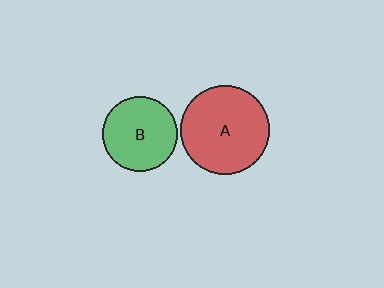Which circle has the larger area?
Circle A (red).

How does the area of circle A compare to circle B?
Approximately 1.4 times.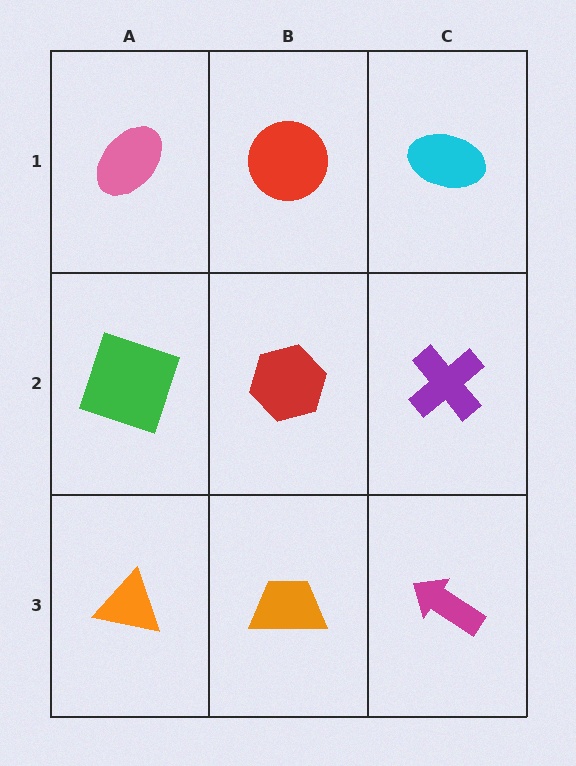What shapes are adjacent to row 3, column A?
A green square (row 2, column A), an orange trapezoid (row 3, column B).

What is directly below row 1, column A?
A green square.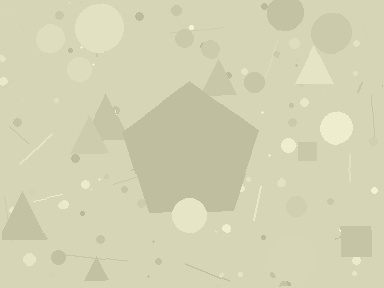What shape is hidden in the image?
A pentagon is hidden in the image.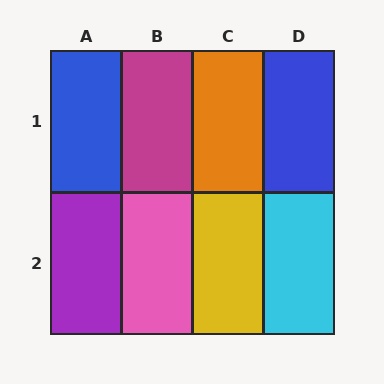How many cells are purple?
1 cell is purple.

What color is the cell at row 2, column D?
Cyan.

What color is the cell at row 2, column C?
Yellow.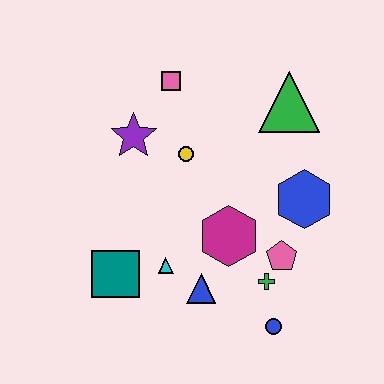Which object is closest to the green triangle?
The blue hexagon is closest to the green triangle.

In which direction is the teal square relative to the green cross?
The teal square is to the left of the green cross.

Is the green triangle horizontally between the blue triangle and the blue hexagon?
Yes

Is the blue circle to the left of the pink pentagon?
Yes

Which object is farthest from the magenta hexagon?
The pink square is farthest from the magenta hexagon.